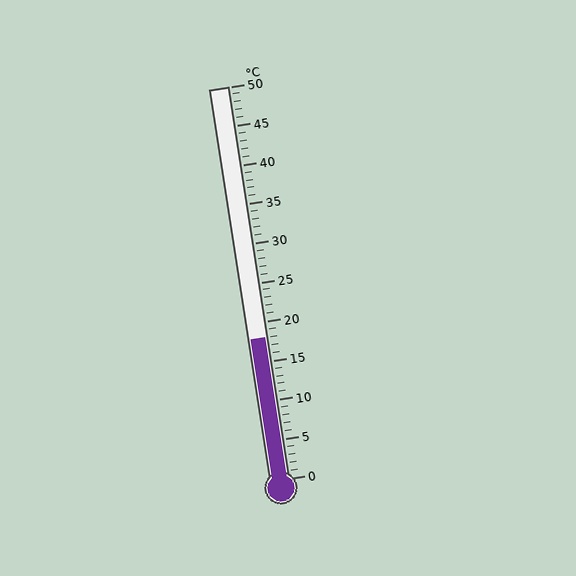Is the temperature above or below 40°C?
The temperature is below 40°C.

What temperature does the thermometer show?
The thermometer shows approximately 18°C.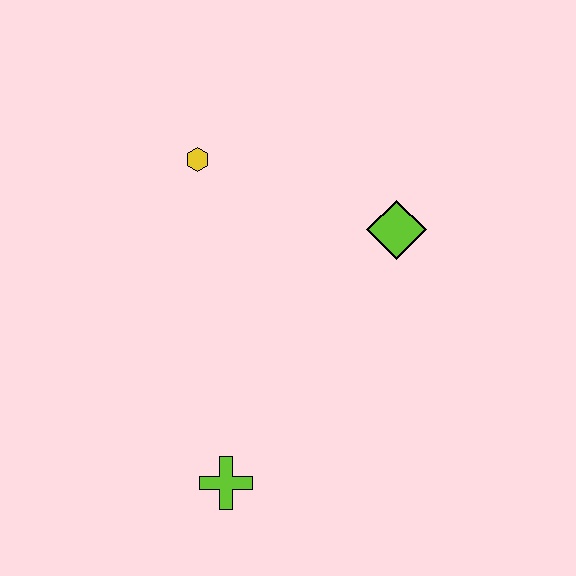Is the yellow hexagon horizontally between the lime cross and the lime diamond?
No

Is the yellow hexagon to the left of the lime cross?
Yes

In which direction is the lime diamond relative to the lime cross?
The lime diamond is above the lime cross.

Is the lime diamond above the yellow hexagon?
No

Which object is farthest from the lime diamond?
The lime cross is farthest from the lime diamond.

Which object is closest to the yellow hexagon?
The lime diamond is closest to the yellow hexagon.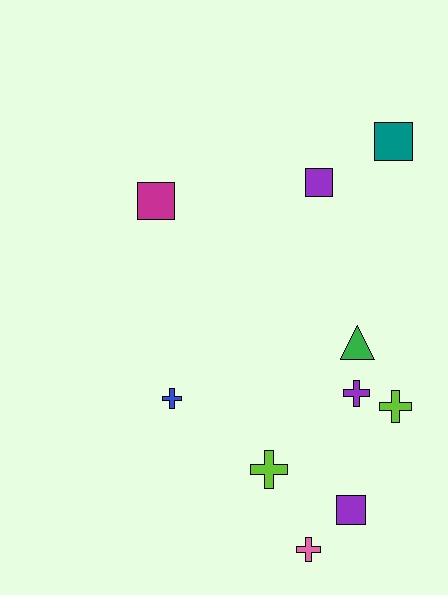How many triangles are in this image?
There is 1 triangle.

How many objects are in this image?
There are 10 objects.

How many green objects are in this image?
There is 1 green object.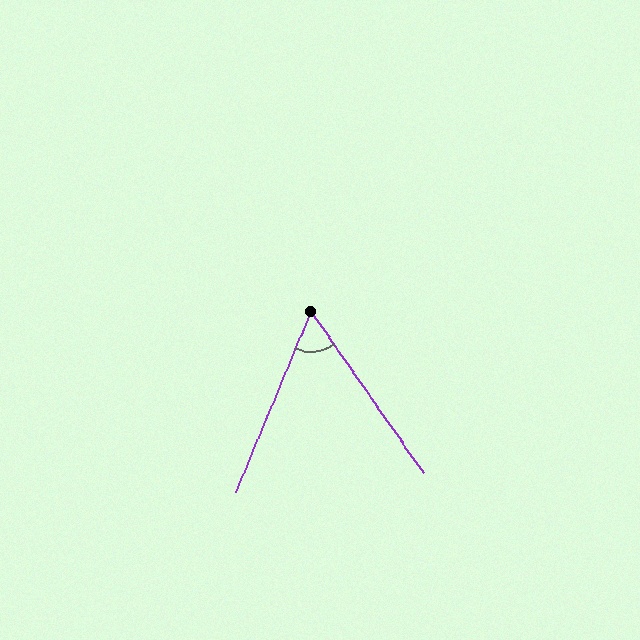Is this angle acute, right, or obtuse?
It is acute.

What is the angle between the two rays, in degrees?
Approximately 58 degrees.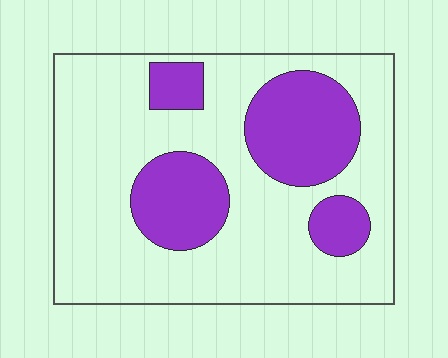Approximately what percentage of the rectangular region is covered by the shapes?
Approximately 30%.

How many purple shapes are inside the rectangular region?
4.